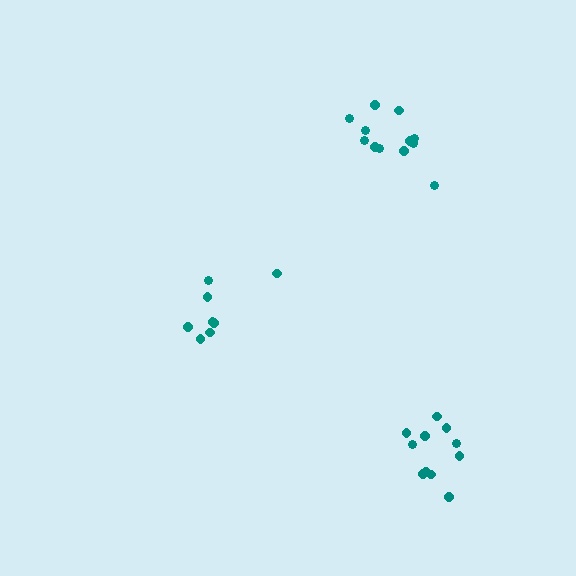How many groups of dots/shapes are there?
There are 3 groups.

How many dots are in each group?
Group 1: 11 dots, Group 2: 12 dots, Group 3: 8 dots (31 total).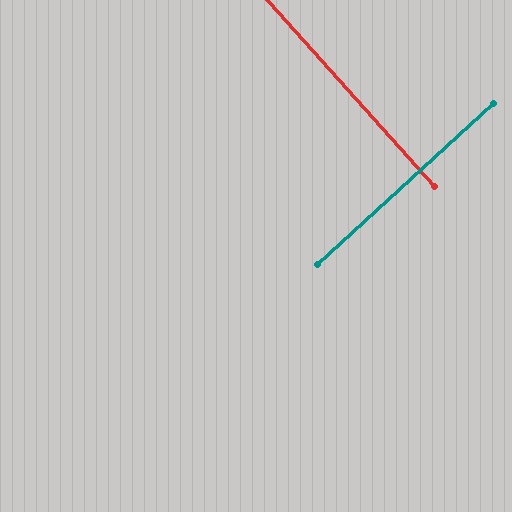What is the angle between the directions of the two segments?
Approximately 89 degrees.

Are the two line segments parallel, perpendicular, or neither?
Perpendicular — they meet at approximately 89°.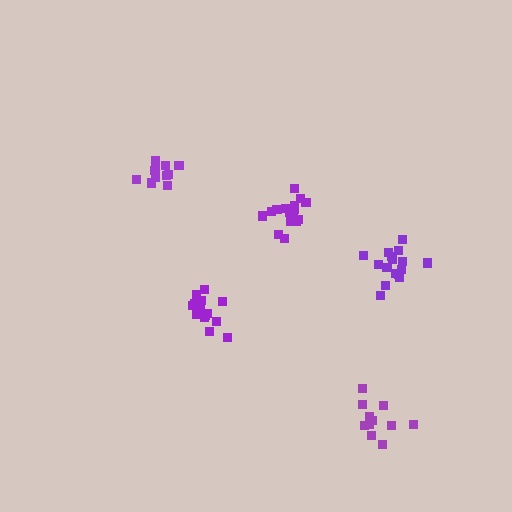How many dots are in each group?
Group 1: 11 dots, Group 2: 16 dots, Group 3: 16 dots, Group 4: 11 dots, Group 5: 16 dots (70 total).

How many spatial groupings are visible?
There are 5 spatial groupings.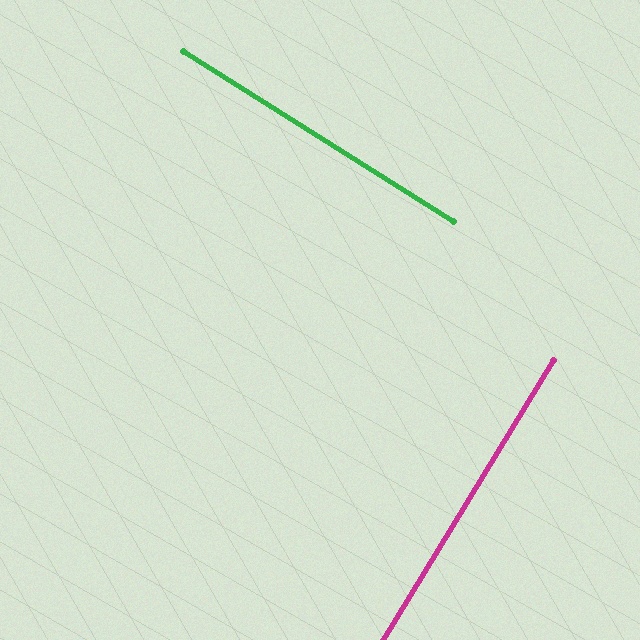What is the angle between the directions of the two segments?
Approximately 89 degrees.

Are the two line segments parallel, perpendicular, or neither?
Perpendicular — they meet at approximately 89°.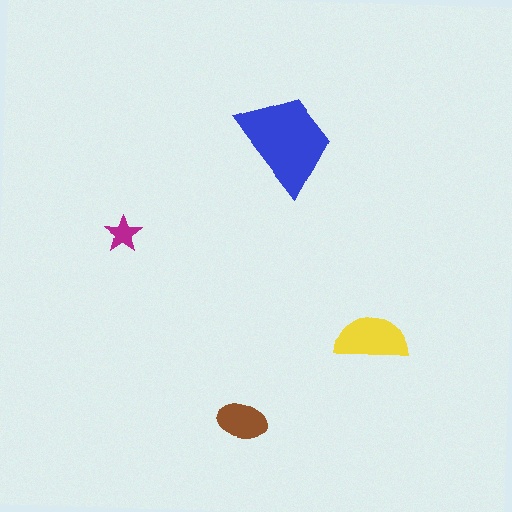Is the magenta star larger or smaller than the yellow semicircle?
Smaller.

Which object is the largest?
The blue trapezoid.